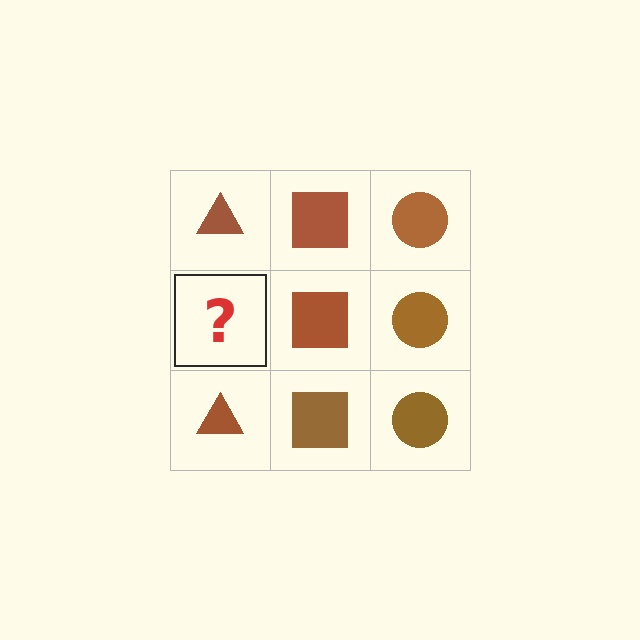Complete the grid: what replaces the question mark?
The question mark should be replaced with a brown triangle.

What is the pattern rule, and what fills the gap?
The rule is that each column has a consistent shape. The gap should be filled with a brown triangle.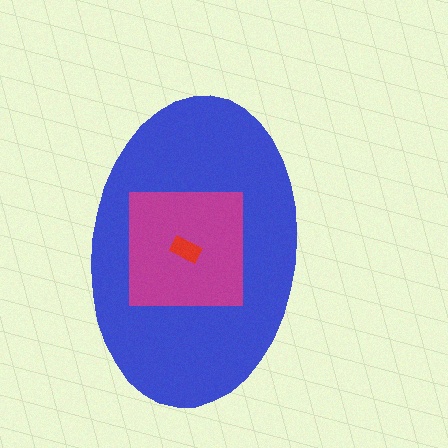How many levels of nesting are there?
3.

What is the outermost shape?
The blue ellipse.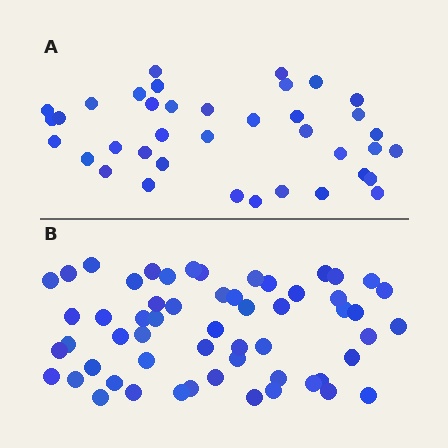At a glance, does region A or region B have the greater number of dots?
Region B (the bottom region) has more dots.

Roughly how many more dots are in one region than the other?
Region B has approximately 20 more dots than region A.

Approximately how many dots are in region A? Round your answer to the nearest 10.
About 40 dots. (The exact count is 38, which rounds to 40.)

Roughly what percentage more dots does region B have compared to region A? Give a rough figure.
About 50% more.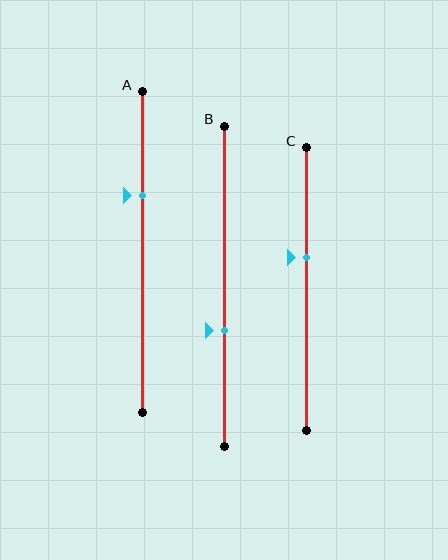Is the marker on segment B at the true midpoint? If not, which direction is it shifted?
No, the marker on segment B is shifted downward by about 14% of the segment length.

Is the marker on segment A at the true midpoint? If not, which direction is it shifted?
No, the marker on segment A is shifted upward by about 18% of the segment length.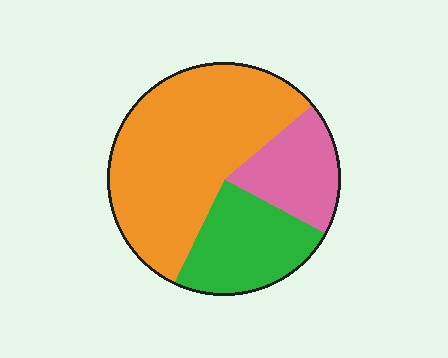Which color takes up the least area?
Pink, at roughly 20%.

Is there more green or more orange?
Orange.